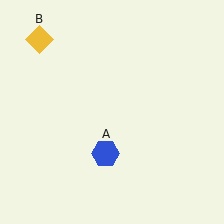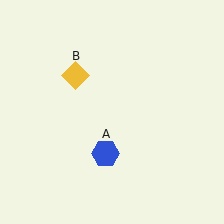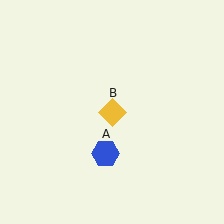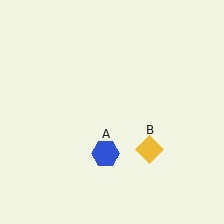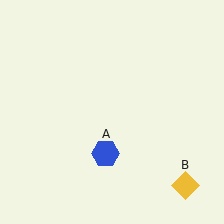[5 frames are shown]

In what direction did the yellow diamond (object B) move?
The yellow diamond (object B) moved down and to the right.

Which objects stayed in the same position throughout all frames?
Blue hexagon (object A) remained stationary.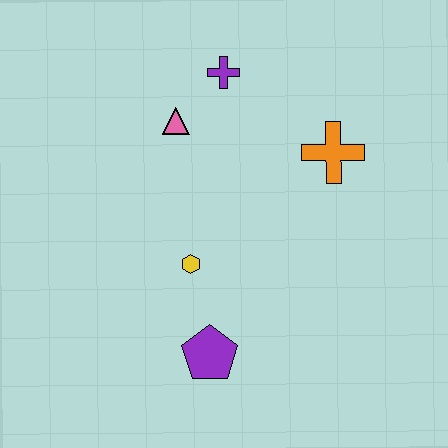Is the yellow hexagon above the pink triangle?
No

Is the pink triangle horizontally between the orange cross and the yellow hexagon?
No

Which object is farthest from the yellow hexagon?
The purple cross is farthest from the yellow hexagon.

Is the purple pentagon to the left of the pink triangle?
No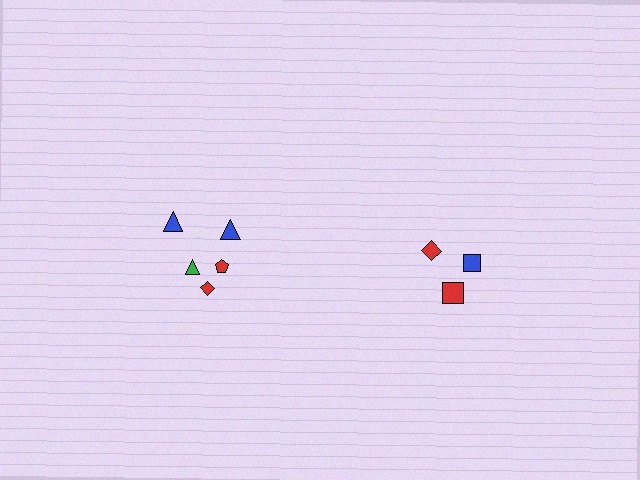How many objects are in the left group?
There are 5 objects.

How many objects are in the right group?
There are 3 objects.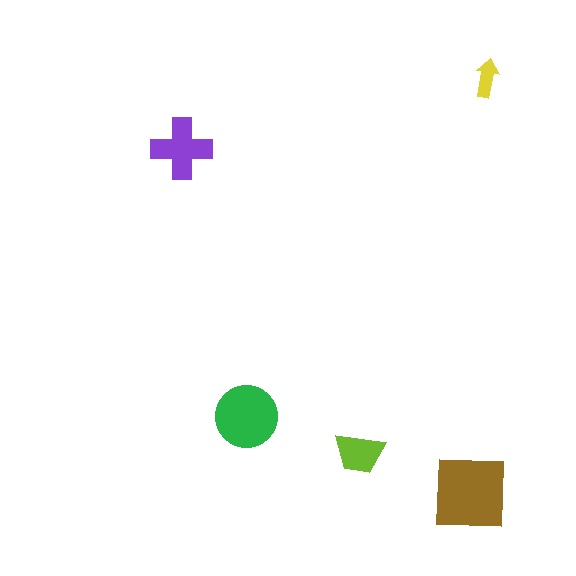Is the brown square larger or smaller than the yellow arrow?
Larger.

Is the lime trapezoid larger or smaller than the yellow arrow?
Larger.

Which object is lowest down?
The brown square is bottommost.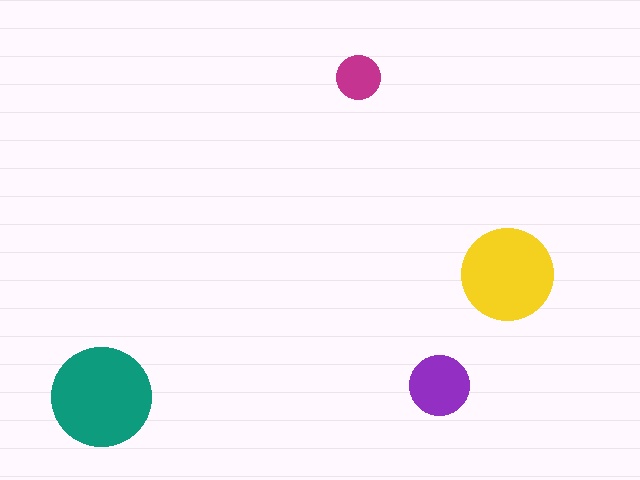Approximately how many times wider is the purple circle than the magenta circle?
About 1.5 times wider.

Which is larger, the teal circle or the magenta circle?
The teal one.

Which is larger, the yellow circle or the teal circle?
The teal one.